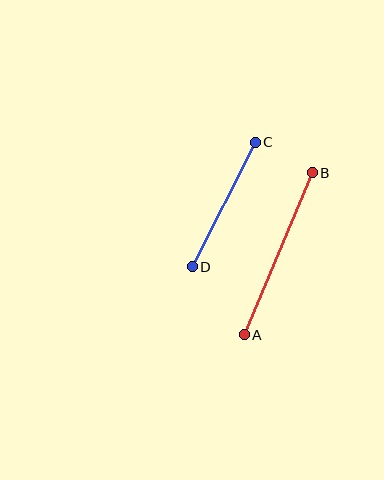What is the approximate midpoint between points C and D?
The midpoint is at approximately (224, 205) pixels.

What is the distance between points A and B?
The distance is approximately 176 pixels.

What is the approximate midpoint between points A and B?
The midpoint is at approximately (278, 254) pixels.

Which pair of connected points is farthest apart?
Points A and B are farthest apart.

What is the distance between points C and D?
The distance is approximately 140 pixels.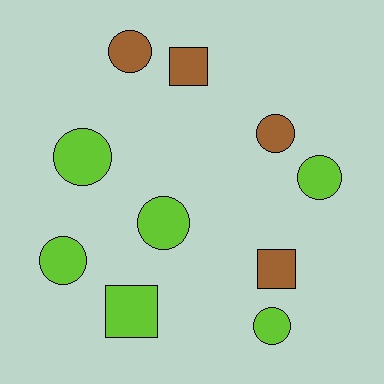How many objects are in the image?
There are 10 objects.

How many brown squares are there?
There are 2 brown squares.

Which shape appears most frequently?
Circle, with 7 objects.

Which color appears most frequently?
Lime, with 6 objects.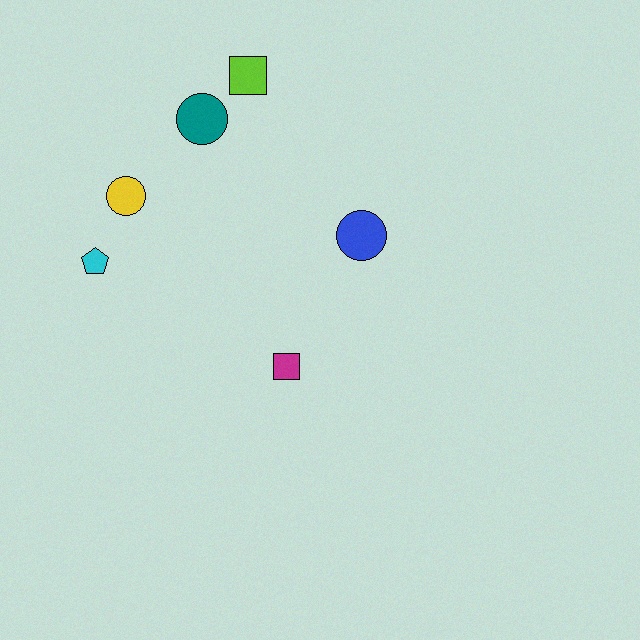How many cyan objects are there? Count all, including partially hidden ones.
There is 1 cyan object.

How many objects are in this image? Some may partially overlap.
There are 6 objects.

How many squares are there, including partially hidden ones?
There are 2 squares.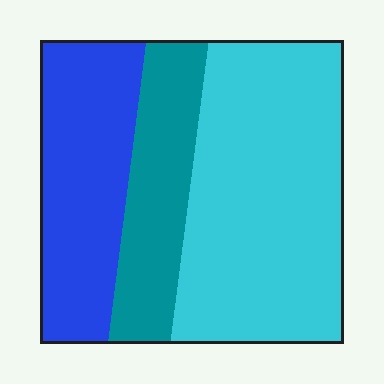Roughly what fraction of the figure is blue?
Blue takes up about one quarter (1/4) of the figure.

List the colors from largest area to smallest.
From largest to smallest: cyan, blue, teal.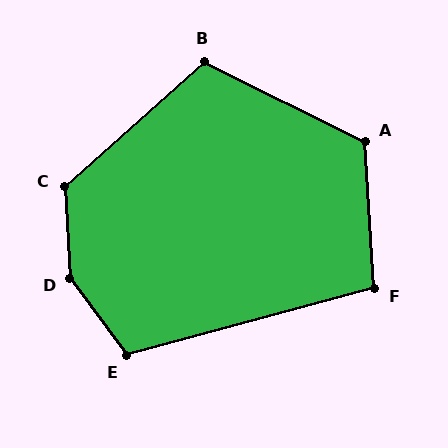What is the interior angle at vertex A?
Approximately 120 degrees (obtuse).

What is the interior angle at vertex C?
Approximately 129 degrees (obtuse).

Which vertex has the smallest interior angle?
F, at approximately 102 degrees.